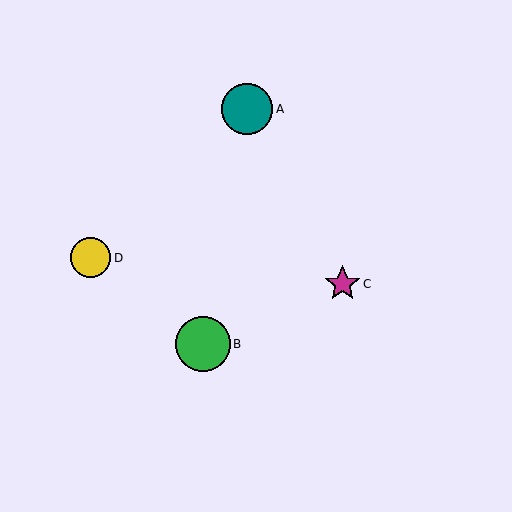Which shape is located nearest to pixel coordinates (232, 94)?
The teal circle (labeled A) at (247, 109) is nearest to that location.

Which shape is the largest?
The green circle (labeled B) is the largest.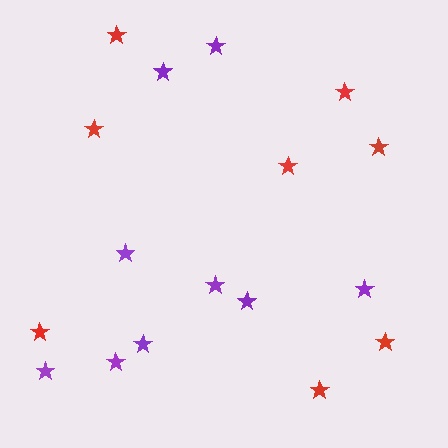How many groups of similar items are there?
There are 2 groups: one group of red stars (8) and one group of purple stars (9).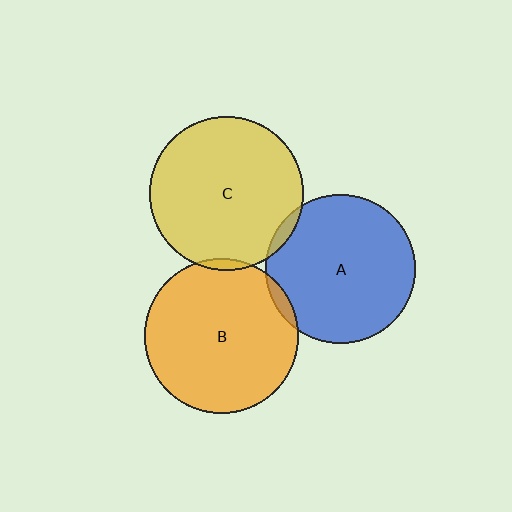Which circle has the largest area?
Circle C (yellow).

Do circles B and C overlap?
Yes.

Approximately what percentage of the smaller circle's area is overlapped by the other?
Approximately 5%.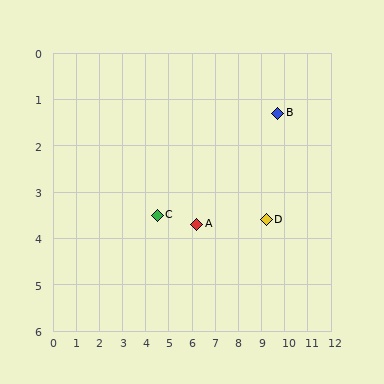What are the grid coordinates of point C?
Point C is at approximately (4.5, 3.5).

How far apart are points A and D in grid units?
Points A and D are about 3.0 grid units apart.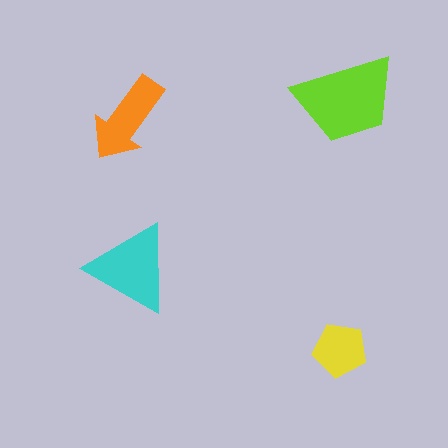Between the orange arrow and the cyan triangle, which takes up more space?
The cyan triangle.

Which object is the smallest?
The yellow pentagon.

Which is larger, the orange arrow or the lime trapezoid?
The lime trapezoid.